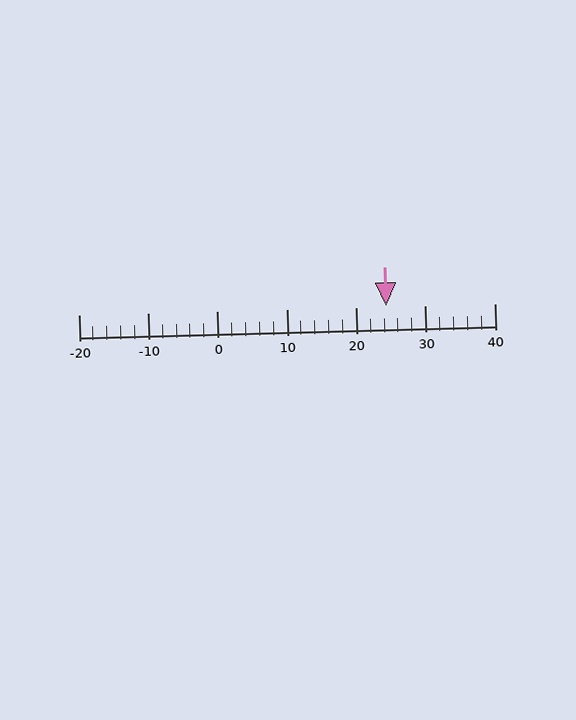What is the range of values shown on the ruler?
The ruler shows values from -20 to 40.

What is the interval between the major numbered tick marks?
The major tick marks are spaced 10 units apart.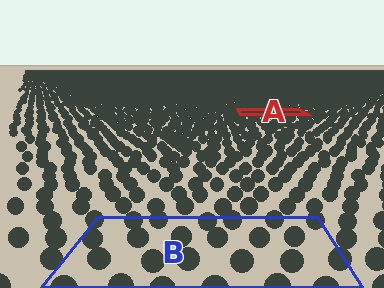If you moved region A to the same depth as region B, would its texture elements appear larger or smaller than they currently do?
They would appear larger. At a closer depth, the same texture elements are projected at a bigger on-screen size.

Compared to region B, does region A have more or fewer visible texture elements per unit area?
Region A has more texture elements per unit area — they are packed more densely because it is farther away.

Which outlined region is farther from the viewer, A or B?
Region A is farther from the viewer — the texture elements inside it appear smaller and more densely packed.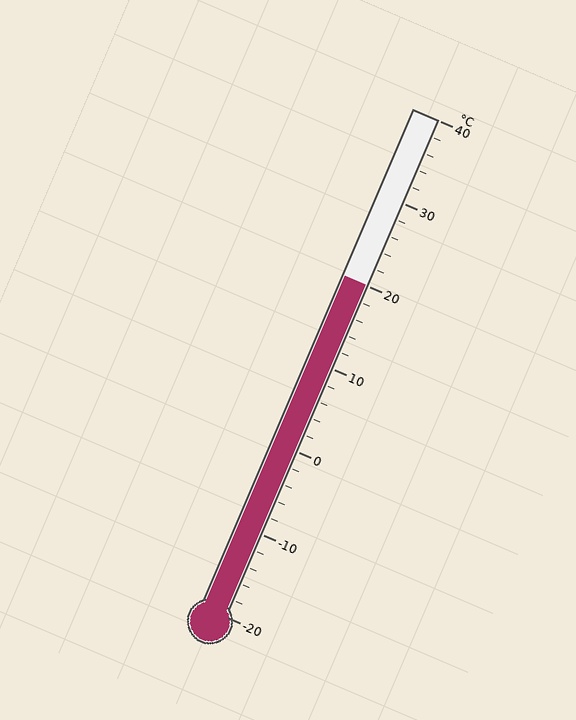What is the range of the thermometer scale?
The thermometer scale ranges from -20°C to 40°C.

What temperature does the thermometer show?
The thermometer shows approximately 20°C.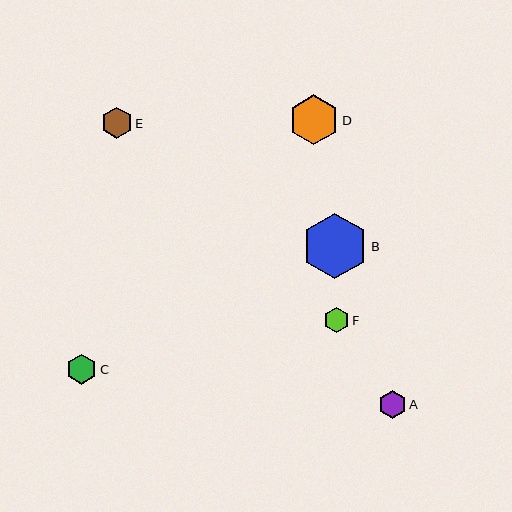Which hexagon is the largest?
Hexagon B is the largest with a size of approximately 66 pixels.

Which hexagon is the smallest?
Hexagon F is the smallest with a size of approximately 26 pixels.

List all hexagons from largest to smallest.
From largest to smallest: B, D, E, C, A, F.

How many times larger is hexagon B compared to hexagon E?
Hexagon B is approximately 2.1 times the size of hexagon E.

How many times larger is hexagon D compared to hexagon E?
Hexagon D is approximately 1.6 times the size of hexagon E.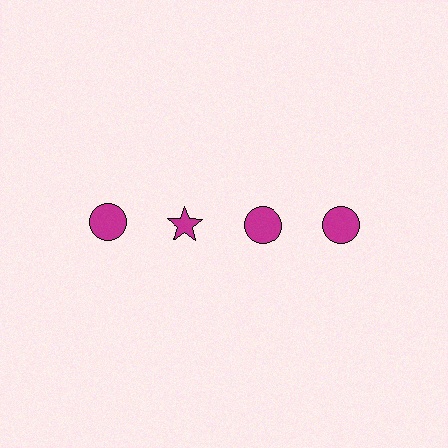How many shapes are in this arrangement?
There are 4 shapes arranged in a grid pattern.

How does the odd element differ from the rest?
It has a different shape: star instead of circle.